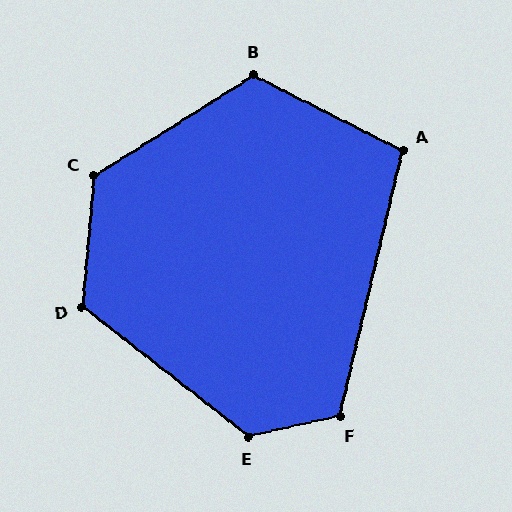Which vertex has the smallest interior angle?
A, at approximately 103 degrees.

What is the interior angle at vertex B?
Approximately 121 degrees (obtuse).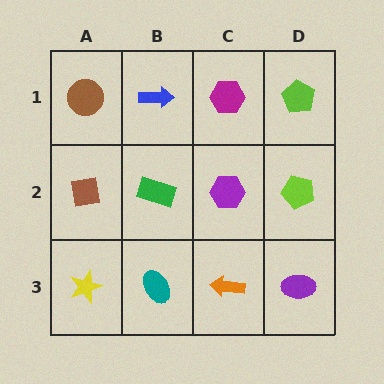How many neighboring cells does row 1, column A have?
2.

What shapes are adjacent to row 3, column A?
A brown square (row 2, column A), a teal ellipse (row 3, column B).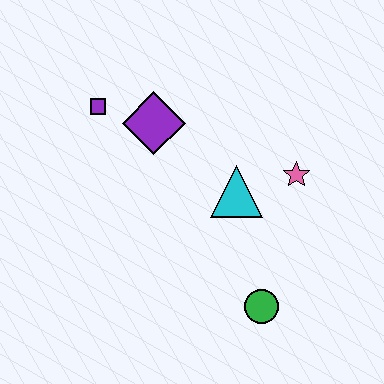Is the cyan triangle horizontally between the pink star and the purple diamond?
Yes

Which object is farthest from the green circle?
The purple square is farthest from the green circle.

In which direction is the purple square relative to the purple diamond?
The purple square is to the left of the purple diamond.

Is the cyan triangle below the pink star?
Yes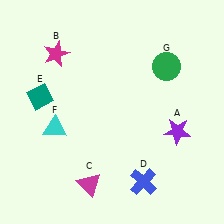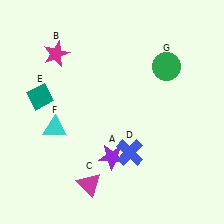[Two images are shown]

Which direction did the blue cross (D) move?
The blue cross (D) moved up.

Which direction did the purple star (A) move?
The purple star (A) moved left.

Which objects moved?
The objects that moved are: the purple star (A), the blue cross (D).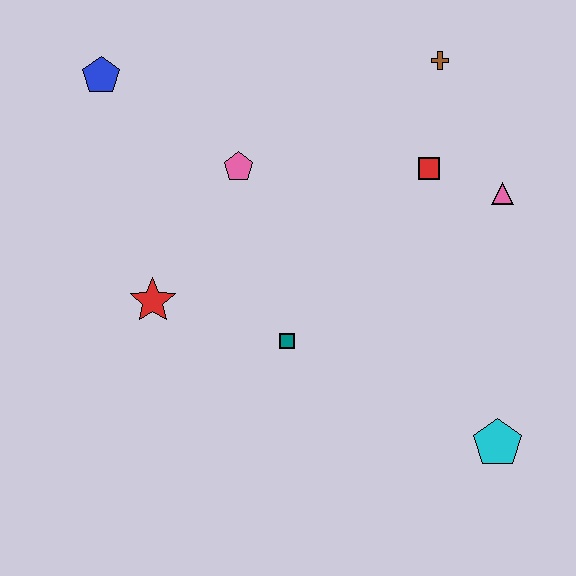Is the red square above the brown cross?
No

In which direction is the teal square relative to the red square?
The teal square is below the red square.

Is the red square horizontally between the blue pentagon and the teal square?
No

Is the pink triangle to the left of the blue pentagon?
No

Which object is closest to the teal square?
The red star is closest to the teal square.